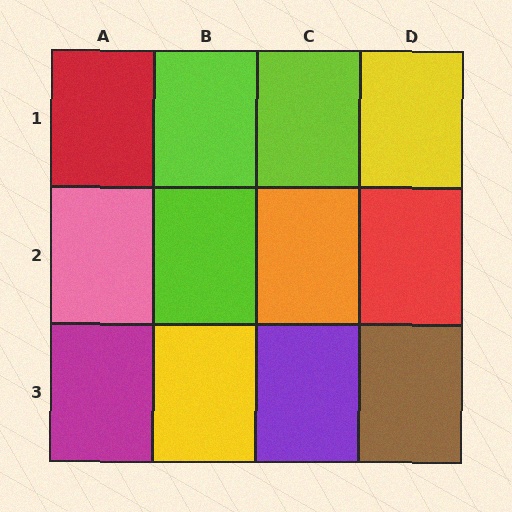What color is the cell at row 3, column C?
Purple.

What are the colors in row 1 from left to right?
Red, lime, lime, yellow.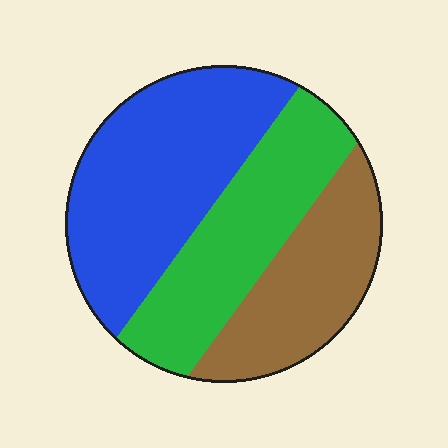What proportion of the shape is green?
Green takes up about one third (1/3) of the shape.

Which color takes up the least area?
Brown, at roughly 25%.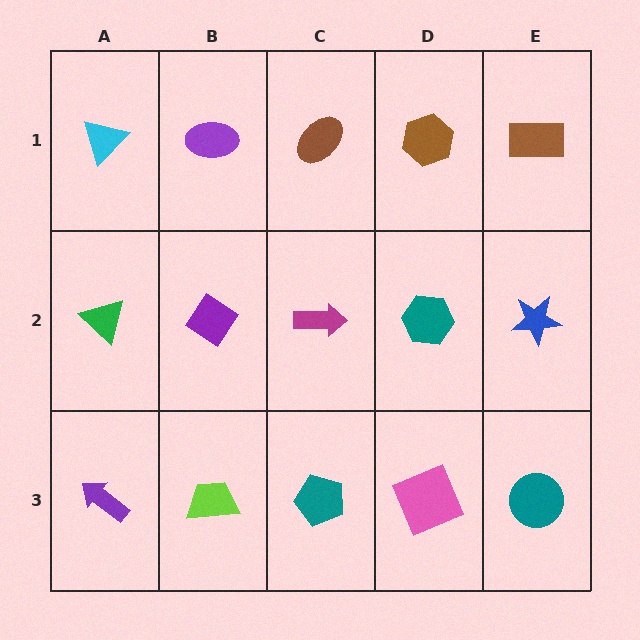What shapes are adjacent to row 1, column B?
A purple diamond (row 2, column B), a cyan triangle (row 1, column A), a brown ellipse (row 1, column C).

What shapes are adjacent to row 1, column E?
A blue star (row 2, column E), a brown hexagon (row 1, column D).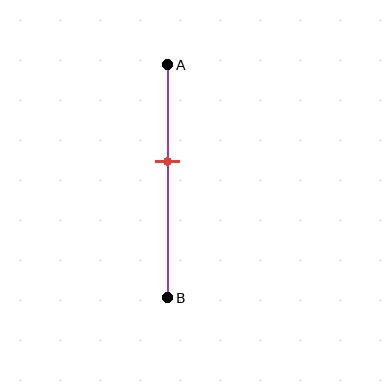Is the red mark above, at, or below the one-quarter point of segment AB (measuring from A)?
The red mark is below the one-quarter point of segment AB.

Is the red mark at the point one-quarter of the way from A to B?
No, the mark is at about 40% from A, not at the 25% one-quarter point.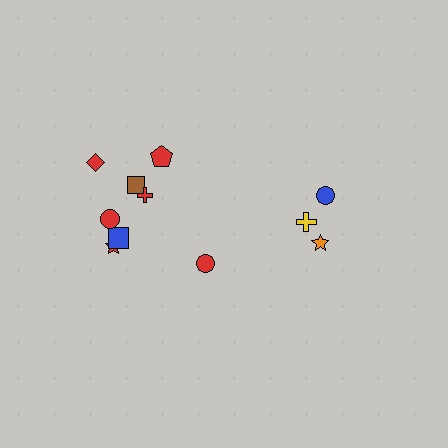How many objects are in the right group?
There are 3 objects.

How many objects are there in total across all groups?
There are 11 objects.